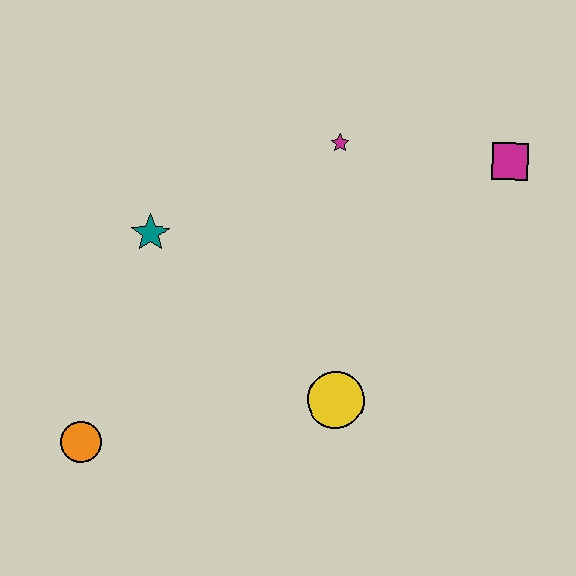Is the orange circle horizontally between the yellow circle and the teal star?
No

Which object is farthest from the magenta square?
The orange circle is farthest from the magenta square.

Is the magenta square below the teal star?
No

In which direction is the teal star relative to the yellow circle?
The teal star is to the left of the yellow circle.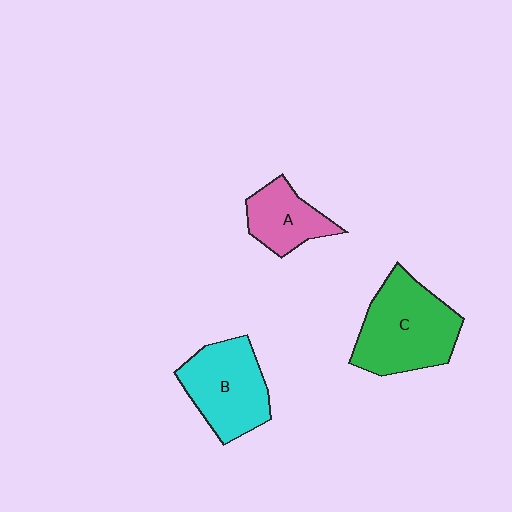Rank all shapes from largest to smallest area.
From largest to smallest: C (green), B (cyan), A (pink).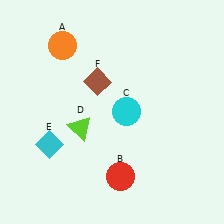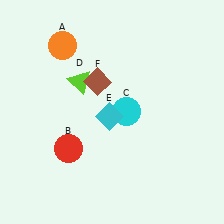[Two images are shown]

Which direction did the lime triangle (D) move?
The lime triangle (D) moved up.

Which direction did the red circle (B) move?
The red circle (B) moved left.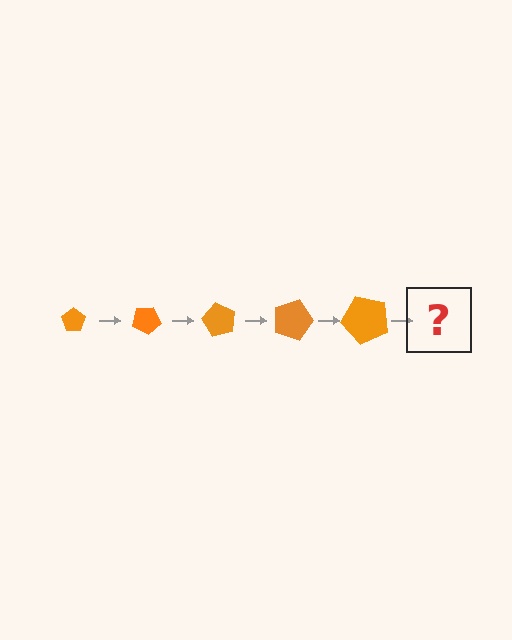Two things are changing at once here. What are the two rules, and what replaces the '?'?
The two rules are that the pentagon grows larger each step and it rotates 30 degrees each step. The '?' should be a pentagon, larger than the previous one and rotated 150 degrees from the start.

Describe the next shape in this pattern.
It should be a pentagon, larger than the previous one and rotated 150 degrees from the start.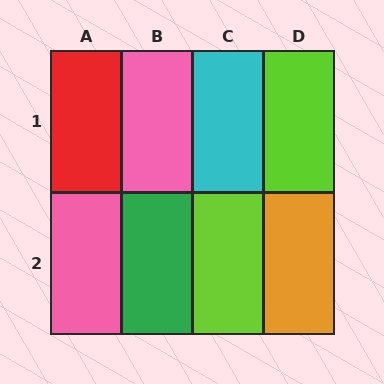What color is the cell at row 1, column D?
Lime.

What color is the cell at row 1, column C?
Cyan.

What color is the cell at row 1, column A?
Red.